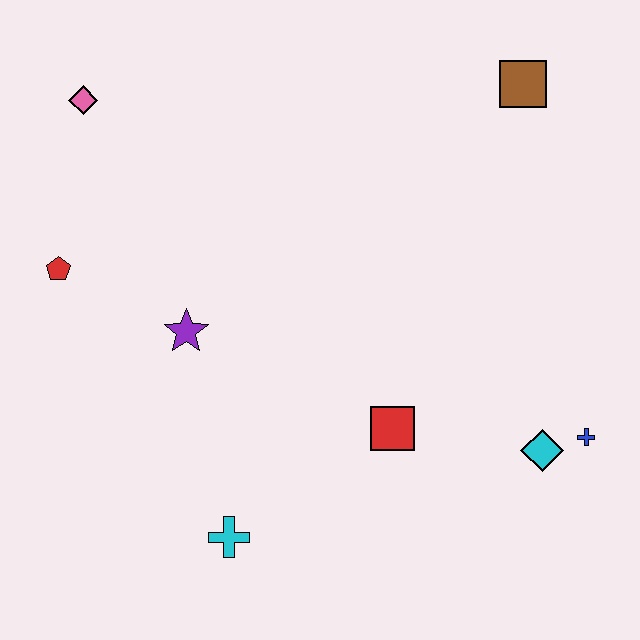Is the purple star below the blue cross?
No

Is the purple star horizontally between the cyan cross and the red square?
No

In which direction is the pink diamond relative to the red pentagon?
The pink diamond is above the red pentagon.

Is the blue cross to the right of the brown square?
Yes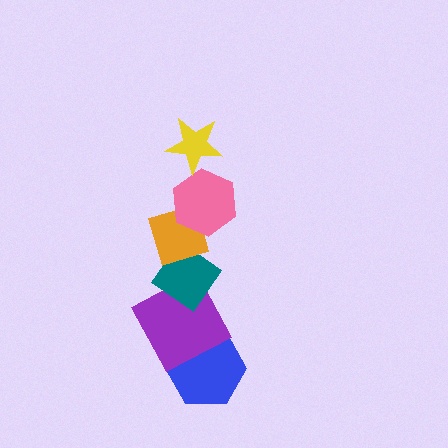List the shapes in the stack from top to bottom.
From top to bottom: the yellow star, the pink hexagon, the orange diamond, the teal diamond, the purple square, the blue hexagon.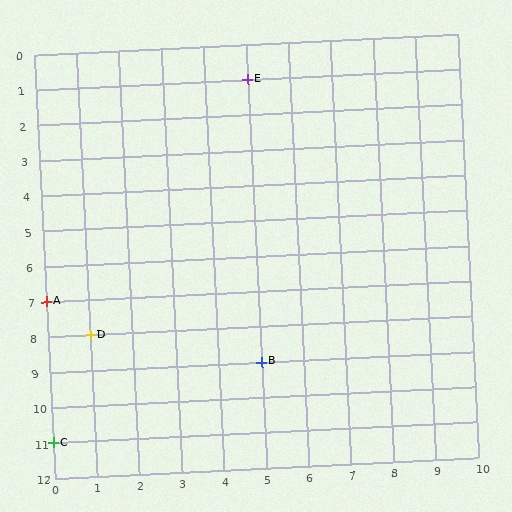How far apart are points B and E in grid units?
Points B and E are 8 rows apart.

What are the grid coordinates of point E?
Point E is at grid coordinates (5, 1).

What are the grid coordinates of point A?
Point A is at grid coordinates (0, 7).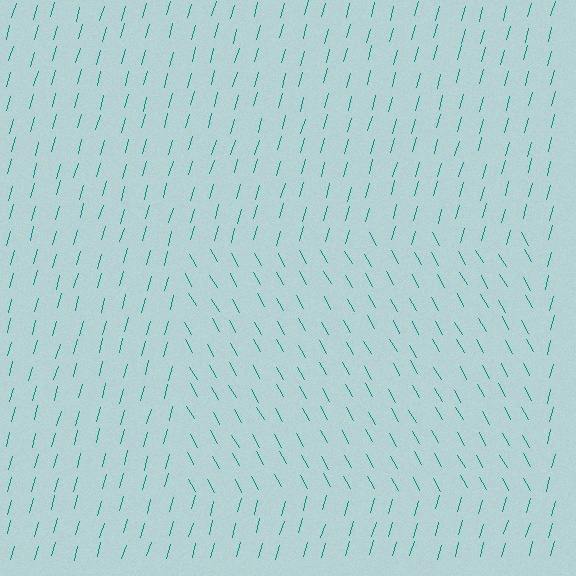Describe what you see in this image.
The image is filled with small teal line segments. A rectangle region in the image has lines oriented differently from the surrounding lines, creating a visible texture boundary.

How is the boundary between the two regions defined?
The boundary is defined purely by a change in line orientation (approximately 45 degrees difference). All lines are the same color and thickness.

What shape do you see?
I see a rectangle.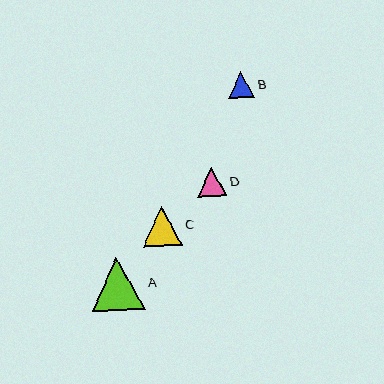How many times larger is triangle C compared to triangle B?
Triangle C is approximately 1.6 times the size of triangle B.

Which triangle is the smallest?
Triangle B is the smallest with a size of approximately 26 pixels.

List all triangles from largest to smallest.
From largest to smallest: A, C, D, B.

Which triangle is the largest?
Triangle A is the largest with a size of approximately 53 pixels.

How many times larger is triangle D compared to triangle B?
Triangle D is approximately 1.1 times the size of triangle B.